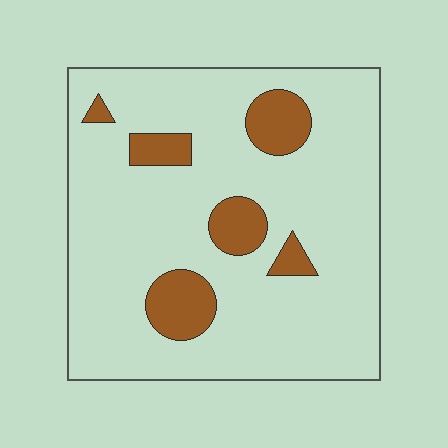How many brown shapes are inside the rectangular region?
6.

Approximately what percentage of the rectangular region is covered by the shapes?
Approximately 15%.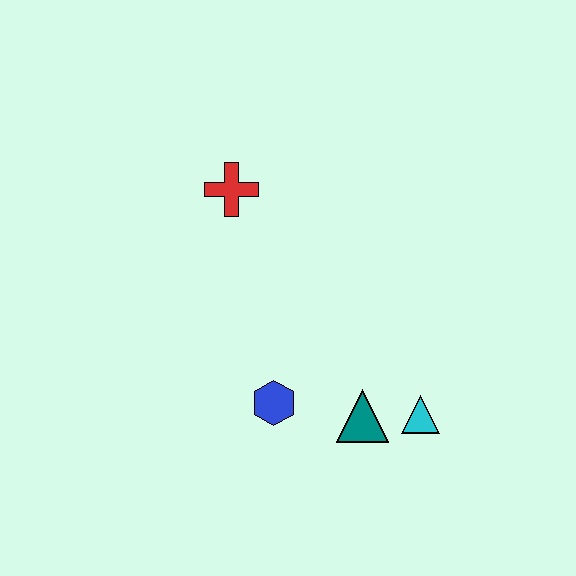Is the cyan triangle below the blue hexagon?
Yes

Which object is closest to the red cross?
The blue hexagon is closest to the red cross.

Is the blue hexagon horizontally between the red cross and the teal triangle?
Yes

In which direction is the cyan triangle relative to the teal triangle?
The cyan triangle is to the right of the teal triangle.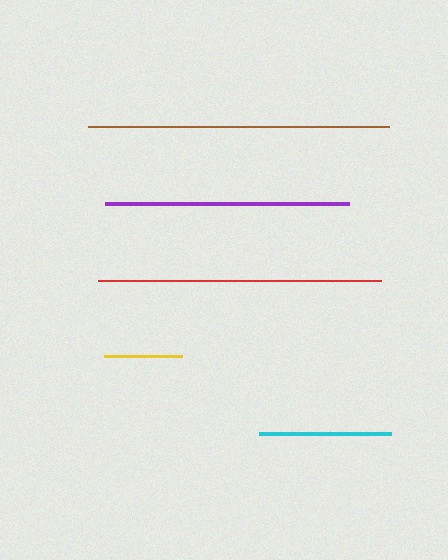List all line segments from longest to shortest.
From longest to shortest: brown, red, purple, cyan, yellow.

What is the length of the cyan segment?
The cyan segment is approximately 132 pixels long.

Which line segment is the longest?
The brown line is the longest at approximately 301 pixels.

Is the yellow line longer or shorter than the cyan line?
The cyan line is longer than the yellow line.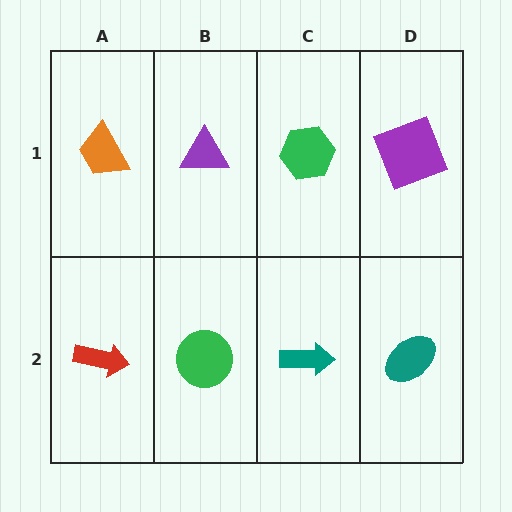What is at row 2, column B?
A green circle.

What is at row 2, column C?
A teal arrow.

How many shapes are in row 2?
4 shapes.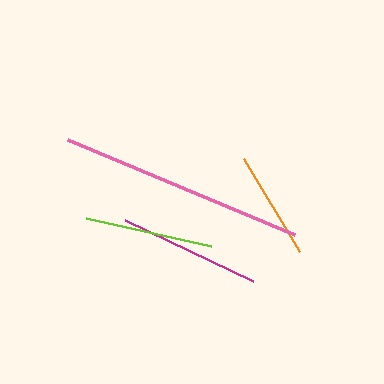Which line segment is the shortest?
The orange line is the shortest at approximately 109 pixels.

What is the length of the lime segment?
The lime segment is approximately 128 pixels long.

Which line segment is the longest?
The pink line is the longest at approximately 247 pixels.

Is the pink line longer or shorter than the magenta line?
The pink line is longer than the magenta line.